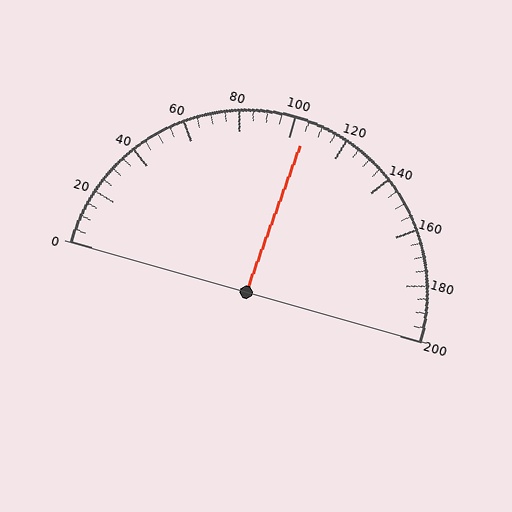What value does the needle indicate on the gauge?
The needle indicates approximately 105.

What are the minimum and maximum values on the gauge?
The gauge ranges from 0 to 200.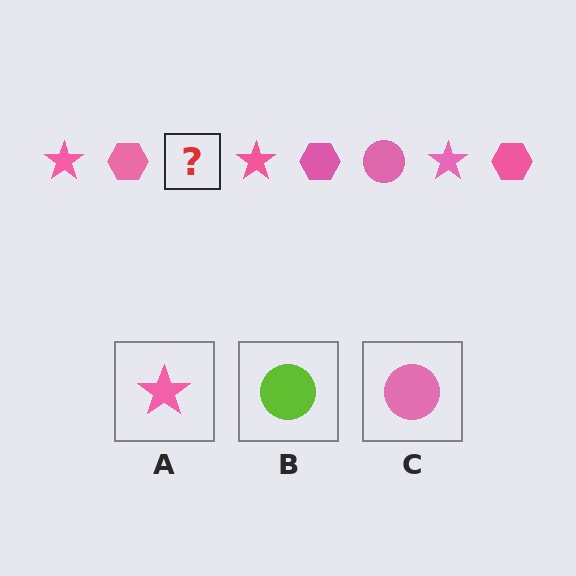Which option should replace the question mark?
Option C.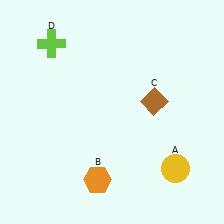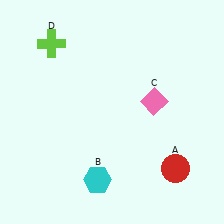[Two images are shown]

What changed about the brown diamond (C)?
In Image 1, C is brown. In Image 2, it changed to pink.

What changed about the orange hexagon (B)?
In Image 1, B is orange. In Image 2, it changed to cyan.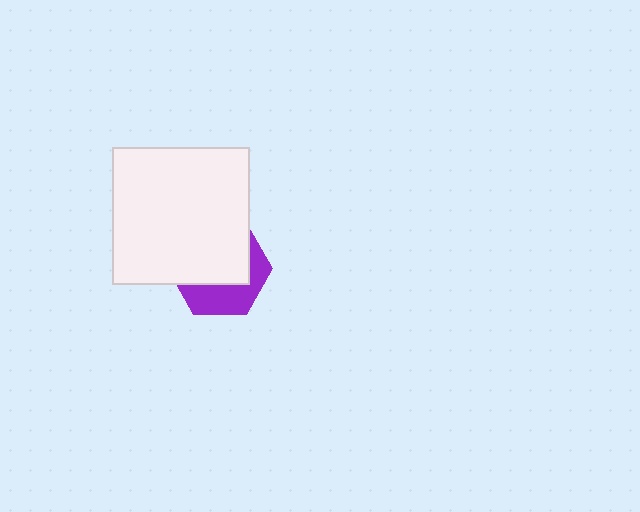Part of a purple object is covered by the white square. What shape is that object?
It is a hexagon.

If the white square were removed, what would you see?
You would see the complete purple hexagon.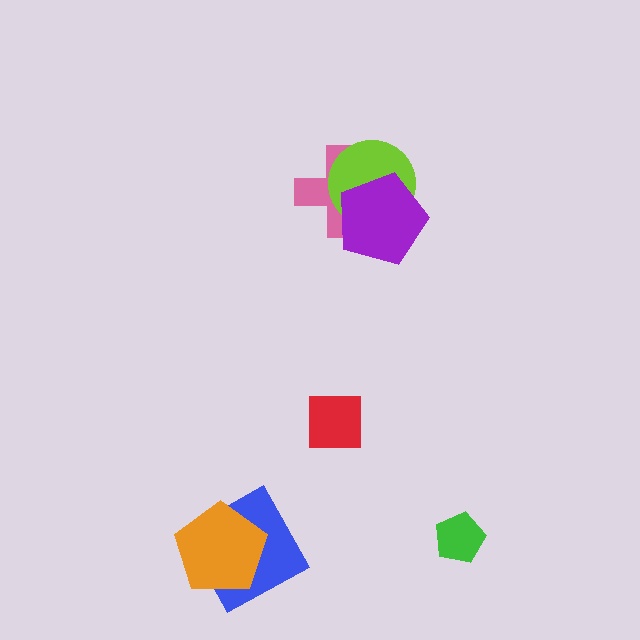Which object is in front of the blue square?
The orange pentagon is in front of the blue square.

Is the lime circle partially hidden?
Yes, it is partially covered by another shape.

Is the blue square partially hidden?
Yes, it is partially covered by another shape.